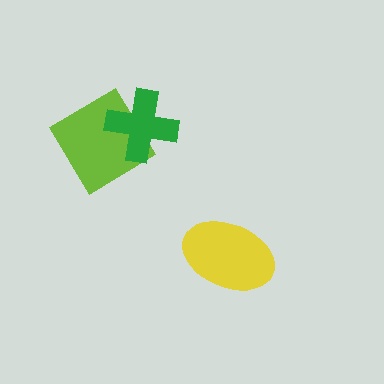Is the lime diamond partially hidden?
Yes, it is partially covered by another shape.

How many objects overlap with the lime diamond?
1 object overlaps with the lime diamond.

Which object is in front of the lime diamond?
The green cross is in front of the lime diamond.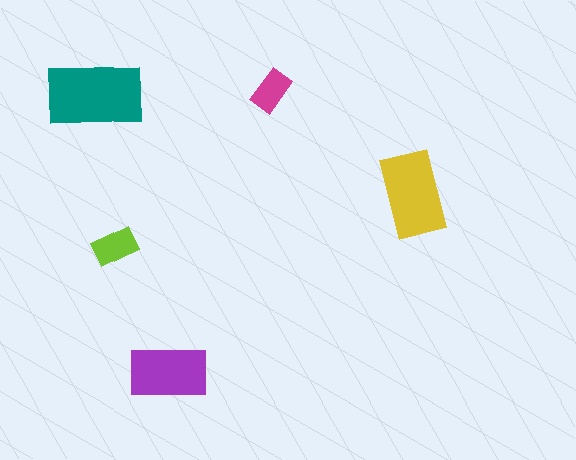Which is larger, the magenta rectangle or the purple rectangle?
The purple one.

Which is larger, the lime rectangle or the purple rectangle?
The purple one.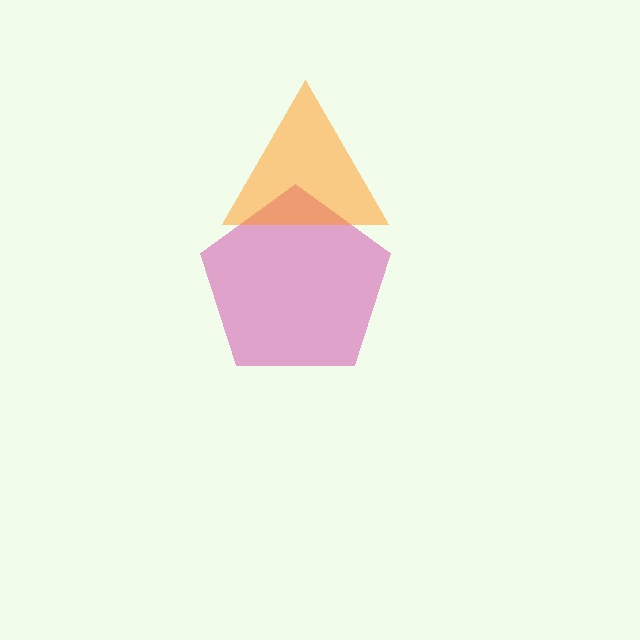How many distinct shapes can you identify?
There are 2 distinct shapes: a magenta pentagon, an orange triangle.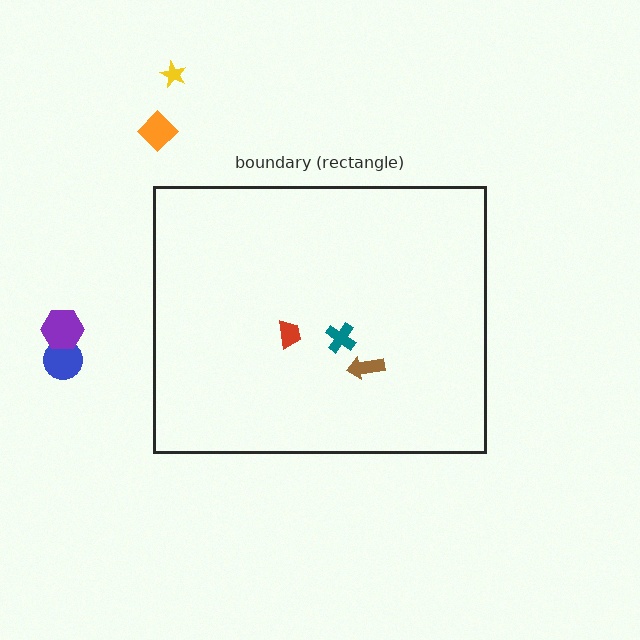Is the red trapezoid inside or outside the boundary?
Inside.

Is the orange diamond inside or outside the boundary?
Outside.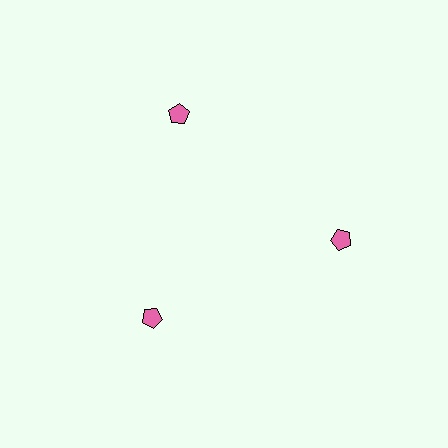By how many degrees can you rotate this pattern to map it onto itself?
The pattern maps onto itself every 120 degrees of rotation.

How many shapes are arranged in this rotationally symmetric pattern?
There are 3 shapes, arranged in 3 groups of 1.